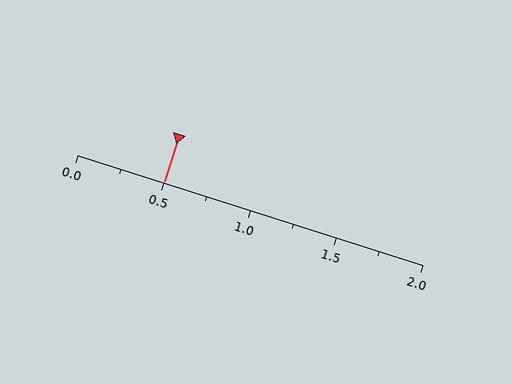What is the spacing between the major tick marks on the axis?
The major ticks are spaced 0.5 apart.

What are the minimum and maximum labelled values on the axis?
The axis runs from 0.0 to 2.0.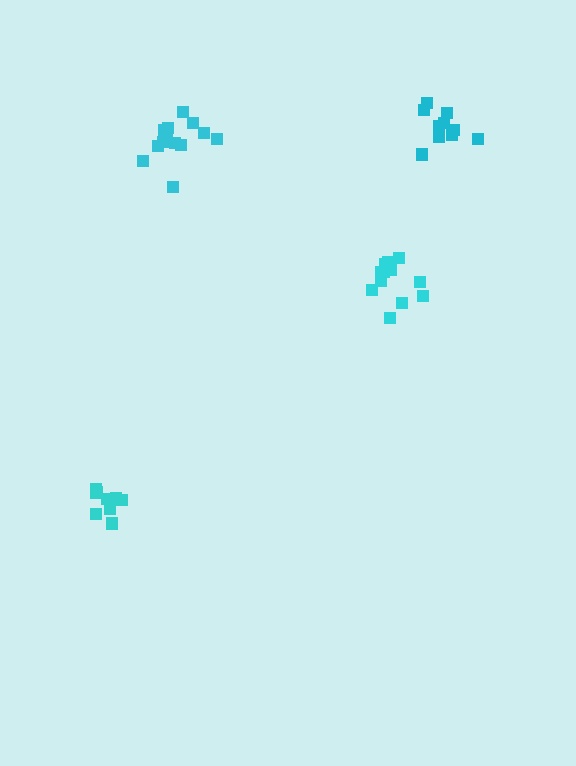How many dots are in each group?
Group 1: 8 dots, Group 2: 13 dots, Group 3: 10 dots, Group 4: 12 dots (43 total).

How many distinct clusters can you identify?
There are 4 distinct clusters.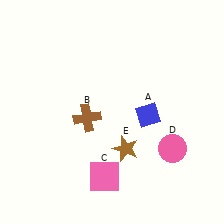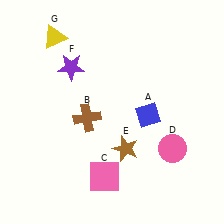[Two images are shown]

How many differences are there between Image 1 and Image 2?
There are 2 differences between the two images.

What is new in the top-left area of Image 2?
A purple star (F) was added in the top-left area of Image 2.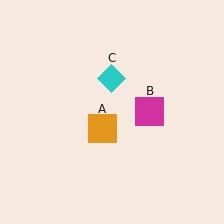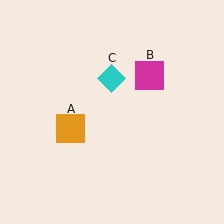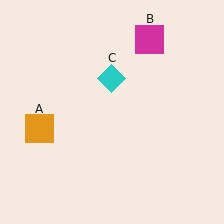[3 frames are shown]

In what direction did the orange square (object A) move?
The orange square (object A) moved left.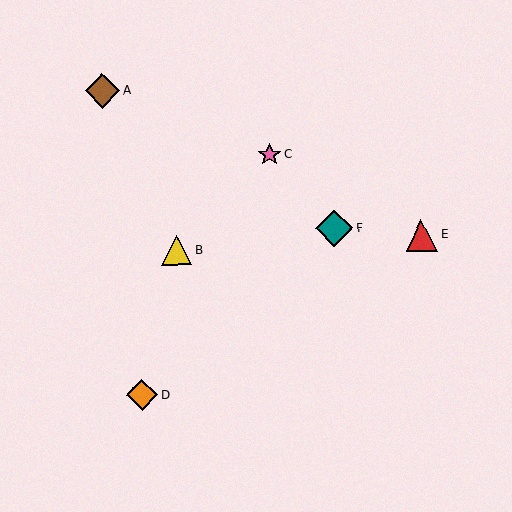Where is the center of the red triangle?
The center of the red triangle is at (421, 235).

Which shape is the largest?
The teal diamond (labeled F) is the largest.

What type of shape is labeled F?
Shape F is a teal diamond.